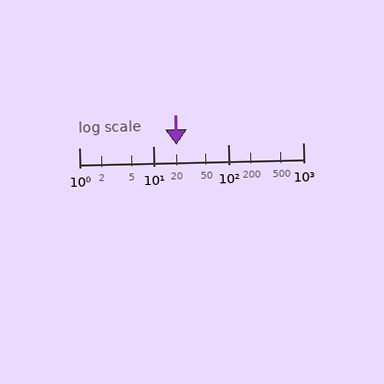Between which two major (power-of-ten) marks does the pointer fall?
The pointer is between 10 and 100.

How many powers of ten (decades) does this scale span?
The scale spans 3 decades, from 1 to 1000.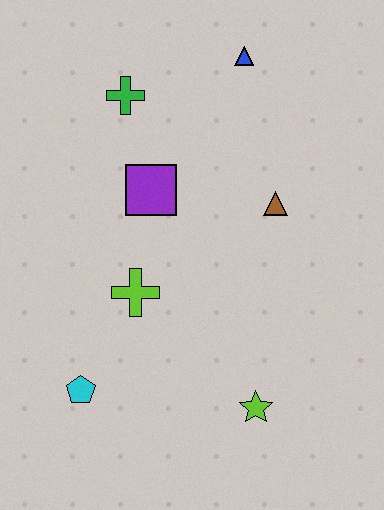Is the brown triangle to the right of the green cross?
Yes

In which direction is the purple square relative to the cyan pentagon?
The purple square is above the cyan pentagon.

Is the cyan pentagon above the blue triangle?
No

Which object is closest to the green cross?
The purple square is closest to the green cross.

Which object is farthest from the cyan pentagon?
The blue triangle is farthest from the cyan pentagon.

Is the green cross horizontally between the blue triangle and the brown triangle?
No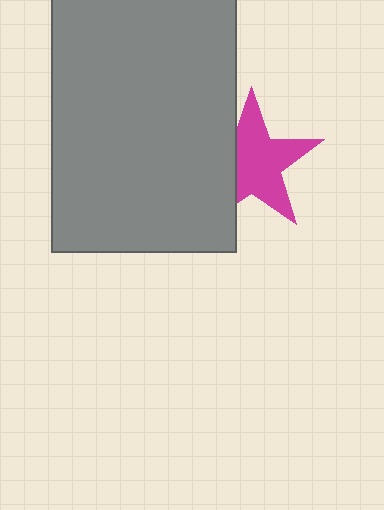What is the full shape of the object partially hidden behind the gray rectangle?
The partially hidden object is a magenta star.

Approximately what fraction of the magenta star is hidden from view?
Roughly 31% of the magenta star is hidden behind the gray rectangle.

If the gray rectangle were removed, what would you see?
You would see the complete magenta star.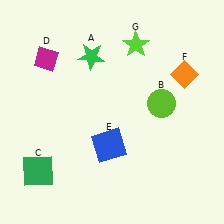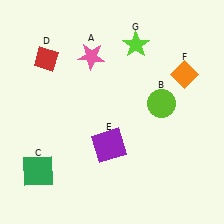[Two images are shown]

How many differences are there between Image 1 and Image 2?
There are 3 differences between the two images.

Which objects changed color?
A changed from green to pink. D changed from magenta to red. E changed from blue to purple.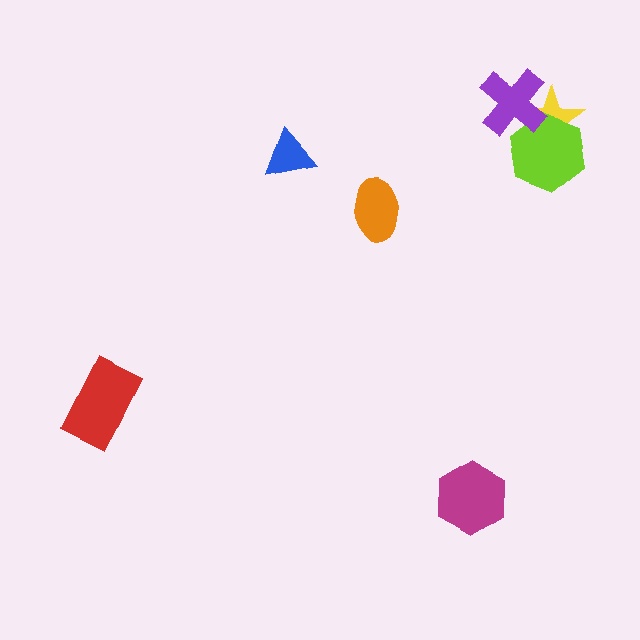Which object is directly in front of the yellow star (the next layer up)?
The lime hexagon is directly in front of the yellow star.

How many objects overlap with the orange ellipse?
0 objects overlap with the orange ellipse.